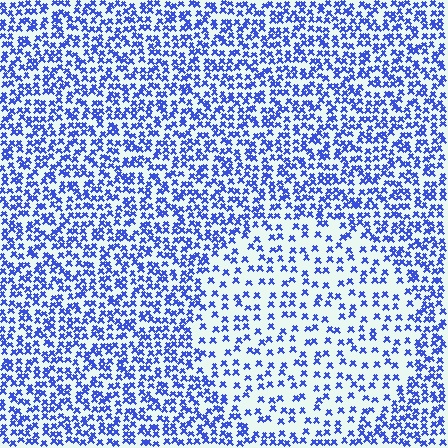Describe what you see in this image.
The image contains small blue elements arranged at two different densities. A circle-shaped region is visible where the elements are less densely packed than the surrounding area.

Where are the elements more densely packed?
The elements are more densely packed outside the circle boundary.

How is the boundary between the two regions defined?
The boundary is defined by a change in element density (approximately 2.0x ratio). All elements are the same color, size, and shape.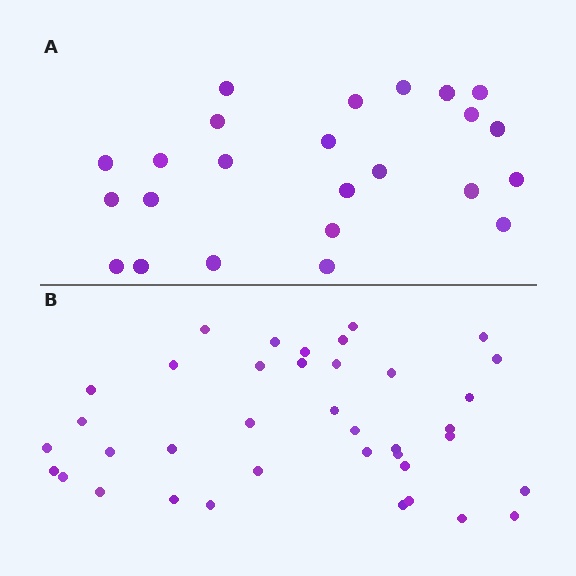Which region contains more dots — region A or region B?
Region B (the bottom region) has more dots.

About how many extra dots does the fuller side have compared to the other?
Region B has approximately 15 more dots than region A.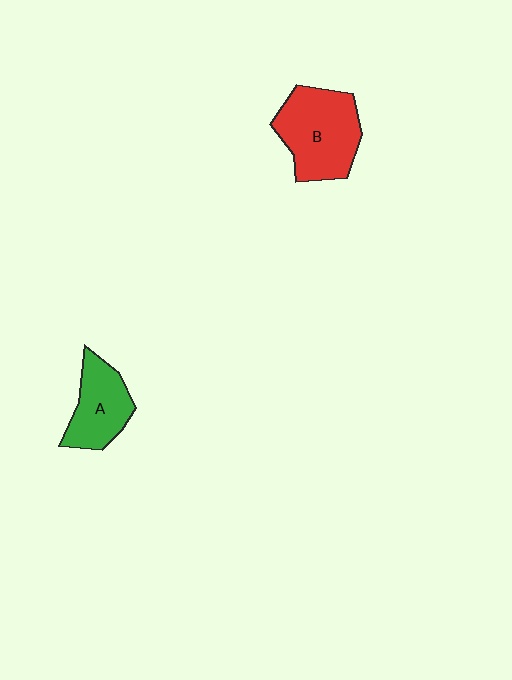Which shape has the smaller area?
Shape A (green).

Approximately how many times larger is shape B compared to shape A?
Approximately 1.4 times.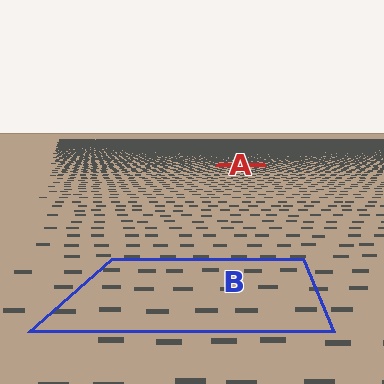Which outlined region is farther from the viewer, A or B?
Region A is farther from the viewer — the texture elements inside it appear smaller and more densely packed.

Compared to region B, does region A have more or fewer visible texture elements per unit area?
Region A has more texture elements per unit area — they are packed more densely because it is farther away.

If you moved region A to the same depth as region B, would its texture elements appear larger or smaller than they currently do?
They would appear larger. At a closer depth, the same texture elements are projected at a bigger on-screen size.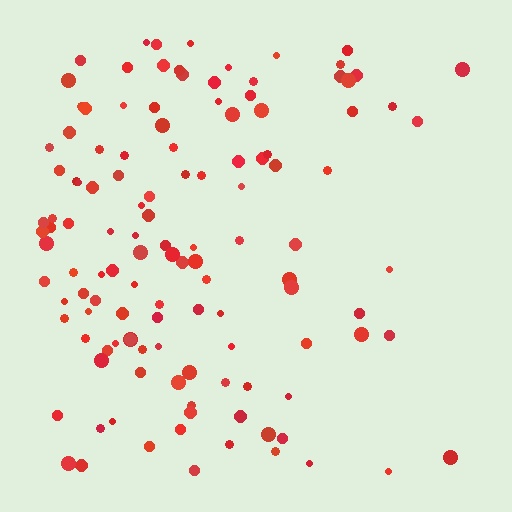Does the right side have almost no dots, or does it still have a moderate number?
Still a moderate number, just noticeably fewer than the left.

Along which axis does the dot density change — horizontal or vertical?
Horizontal.